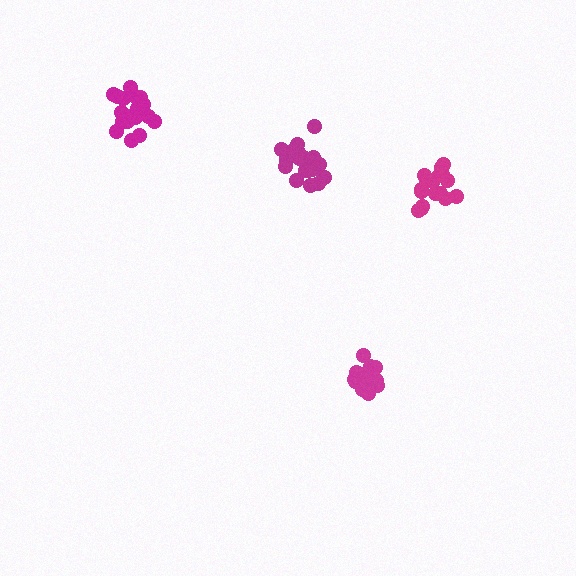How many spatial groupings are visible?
There are 4 spatial groupings.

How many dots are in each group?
Group 1: 20 dots, Group 2: 15 dots, Group 3: 17 dots, Group 4: 20 dots (72 total).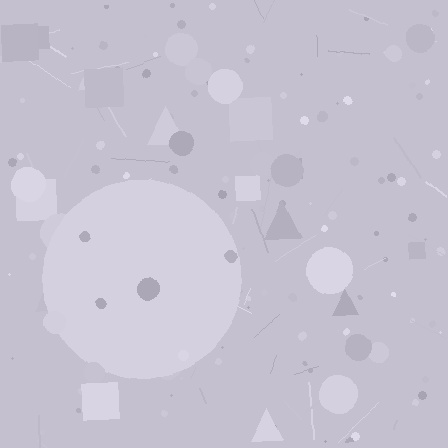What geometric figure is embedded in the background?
A circle is embedded in the background.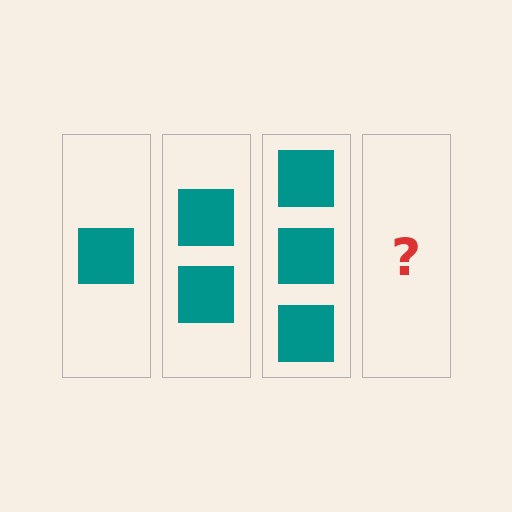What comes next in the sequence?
The next element should be 4 squares.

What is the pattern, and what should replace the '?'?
The pattern is that each step adds one more square. The '?' should be 4 squares.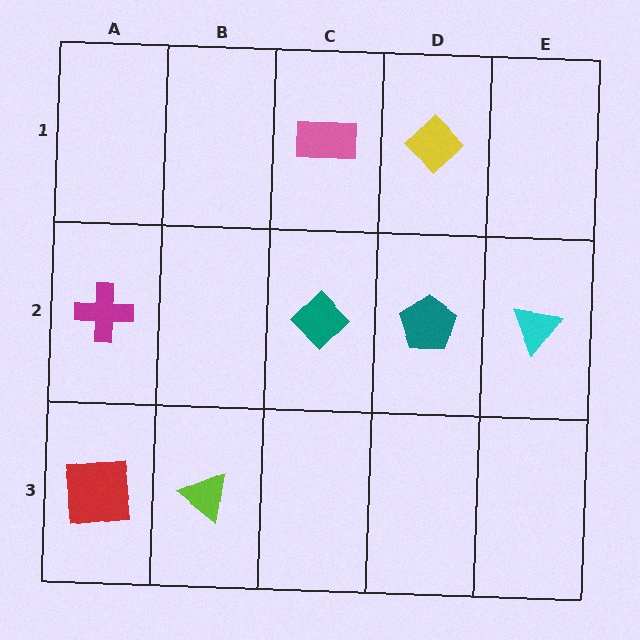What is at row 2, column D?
A teal pentagon.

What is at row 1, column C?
A pink rectangle.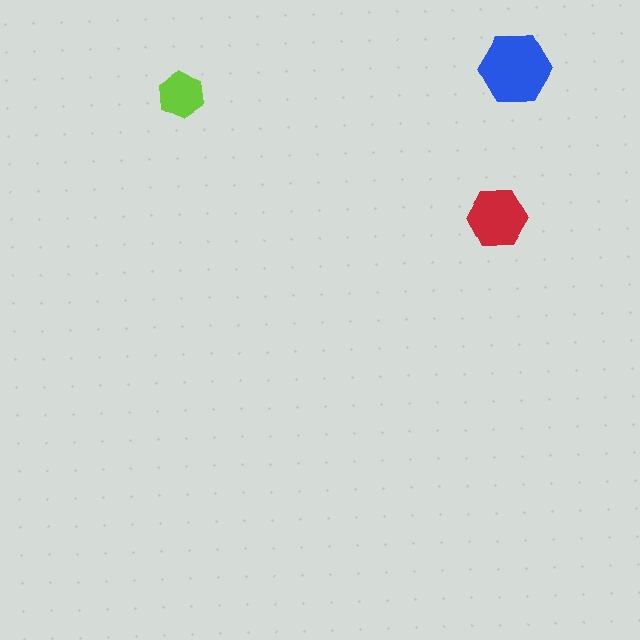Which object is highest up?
The blue hexagon is topmost.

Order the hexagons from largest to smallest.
the blue one, the red one, the lime one.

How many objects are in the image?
There are 3 objects in the image.